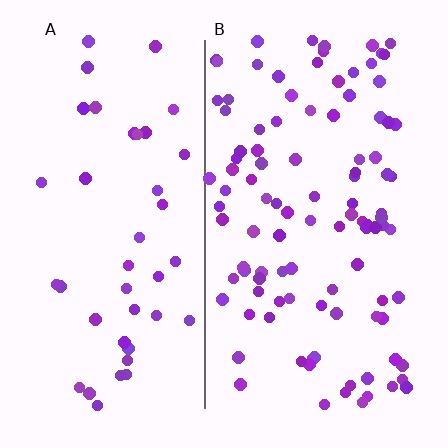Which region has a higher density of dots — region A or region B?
B (the right).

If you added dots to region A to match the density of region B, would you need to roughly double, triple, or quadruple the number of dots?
Approximately triple.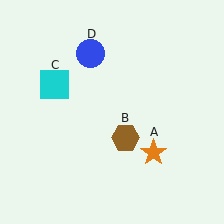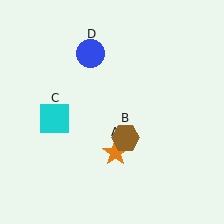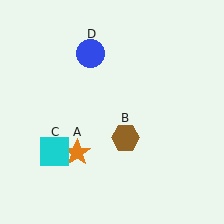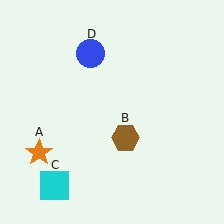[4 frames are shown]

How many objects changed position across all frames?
2 objects changed position: orange star (object A), cyan square (object C).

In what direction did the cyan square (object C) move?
The cyan square (object C) moved down.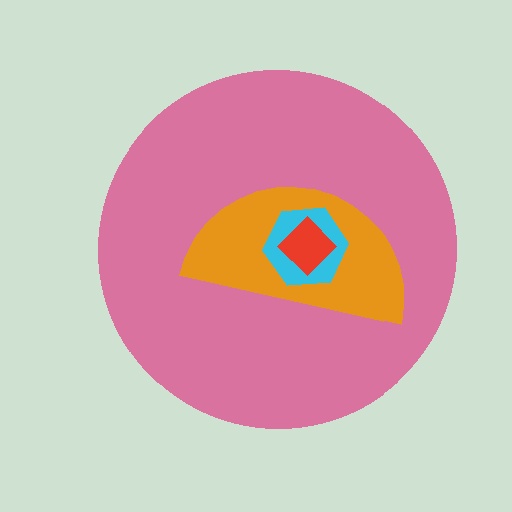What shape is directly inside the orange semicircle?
The cyan hexagon.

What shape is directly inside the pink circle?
The orange semicircle.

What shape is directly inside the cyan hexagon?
The red diamond.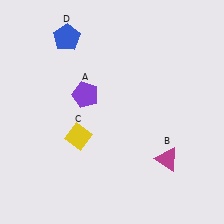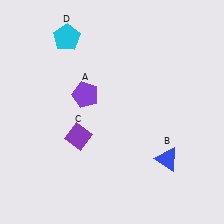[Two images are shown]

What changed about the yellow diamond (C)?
In Image 1, C is yellow. In Image 2, it changed to purple.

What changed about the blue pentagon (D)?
In Image 1, D is blue. In Image 2, it changed to cyan.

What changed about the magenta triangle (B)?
In Image 1, B is magenta. In Image 2, it changed to blue.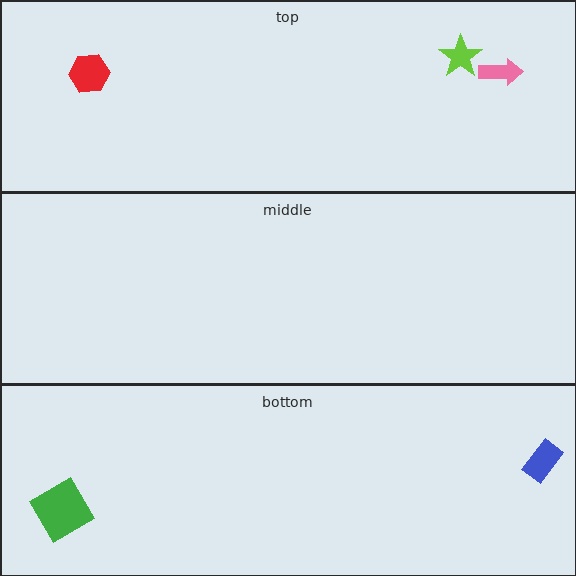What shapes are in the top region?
The red hexagon, the pink arrow, the lime star.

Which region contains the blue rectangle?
The bottom region.